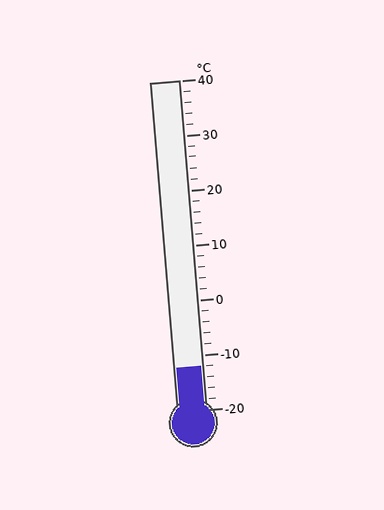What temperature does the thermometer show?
The thermometer shows approximately -12°C.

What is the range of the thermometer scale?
The thermometer scale ranges from -20°C to 40°C.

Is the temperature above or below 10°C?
The temperature is below 10°C.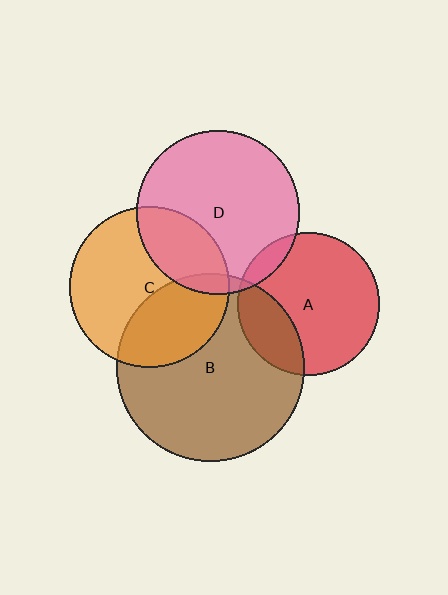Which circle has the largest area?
Circle B (brown).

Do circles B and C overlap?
Yes.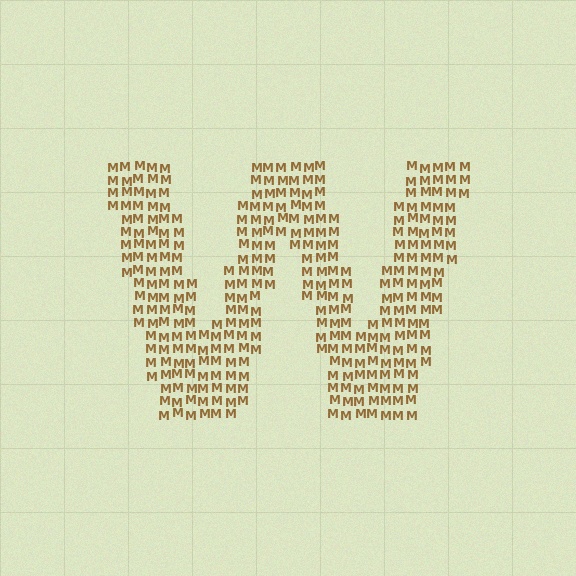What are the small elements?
The small elements are letter M's.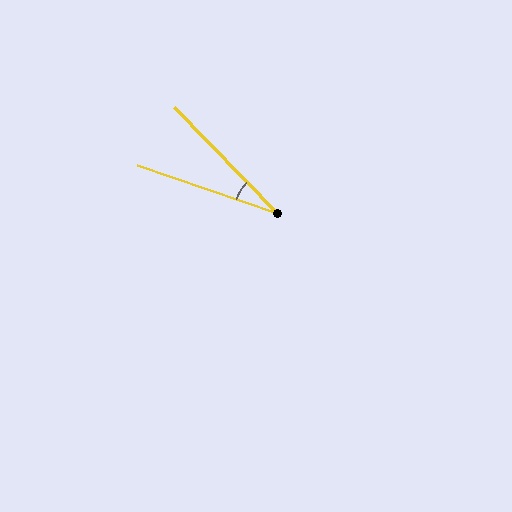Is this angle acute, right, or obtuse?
It is acute.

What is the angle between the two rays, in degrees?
Approximately 27 degrees.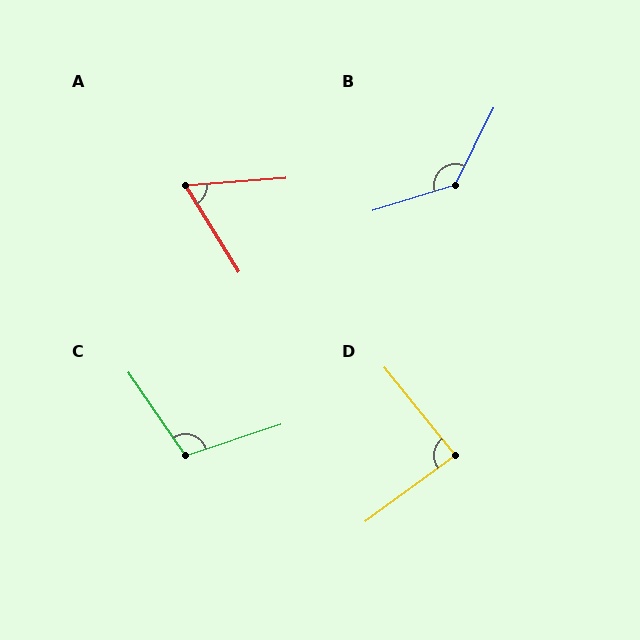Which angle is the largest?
B, at approximately 133 degrees.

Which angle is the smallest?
A, at approximately 63 degrees.